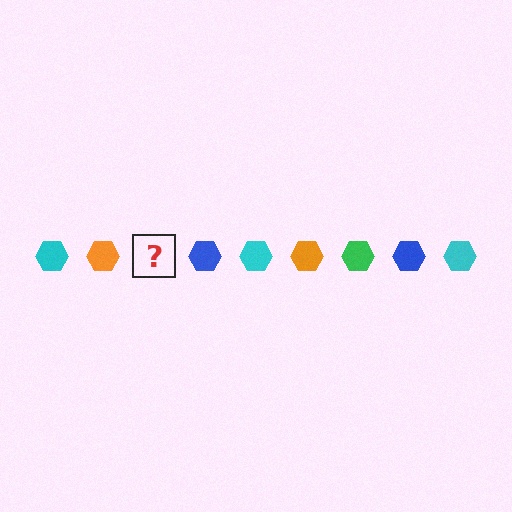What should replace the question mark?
The question mark should be replaced with a green hexagon.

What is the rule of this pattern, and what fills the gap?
The rule is that the pattern cycles through cyan, orange, green, blue hexagons. The gap should be filled with a green hexagon.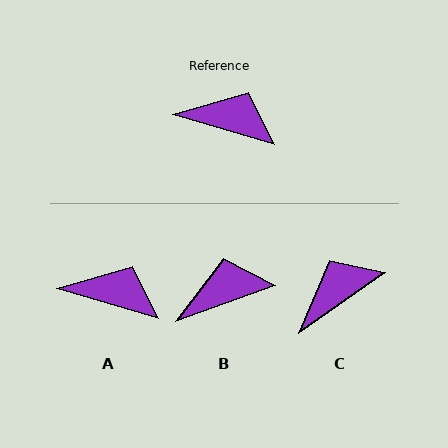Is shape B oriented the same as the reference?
No, it is off by about 36 degrees.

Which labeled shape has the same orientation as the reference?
A.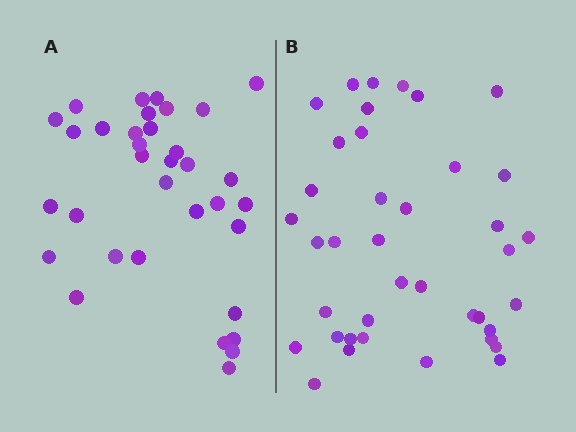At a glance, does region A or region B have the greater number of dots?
Region B (the right region) has more dots.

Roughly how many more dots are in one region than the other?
Region B has about 5 more dots than region A.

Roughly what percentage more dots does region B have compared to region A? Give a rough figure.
About 15% more.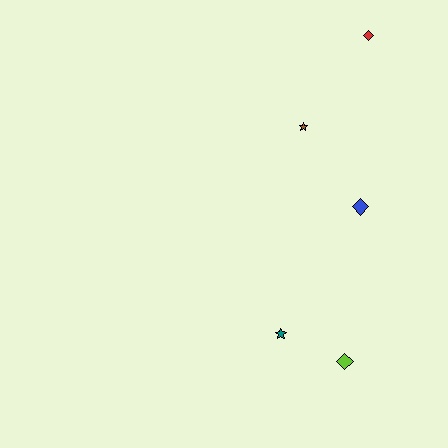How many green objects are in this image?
There are no green objects.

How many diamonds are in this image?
There are 3 diamonds.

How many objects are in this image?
There are 5 objects.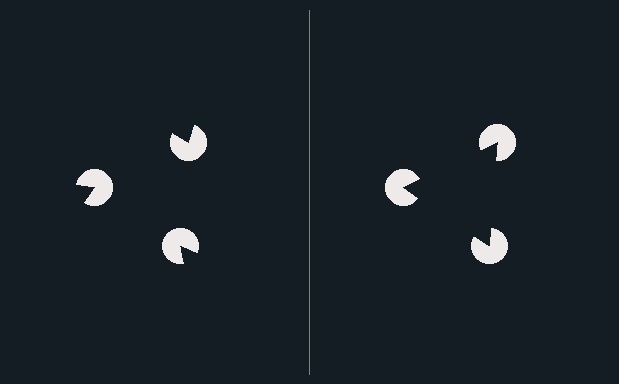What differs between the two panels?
The pac-man discs are positioned identically on both sides; only the wedge orientations differ. On the right they align to a triangle; on the left they are misaligned.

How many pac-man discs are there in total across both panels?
6 — 3 on each side.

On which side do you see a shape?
An illusory triangle appears on the right side. On the left side the wedge cuts are rotated, so no coherent shape forms.